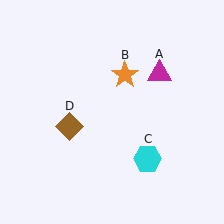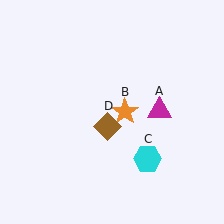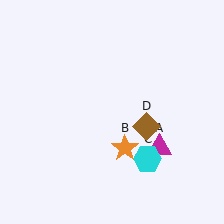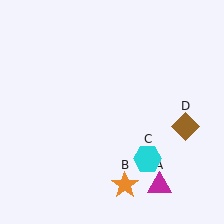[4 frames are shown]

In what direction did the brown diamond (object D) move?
The brown diamond (object D) moved right.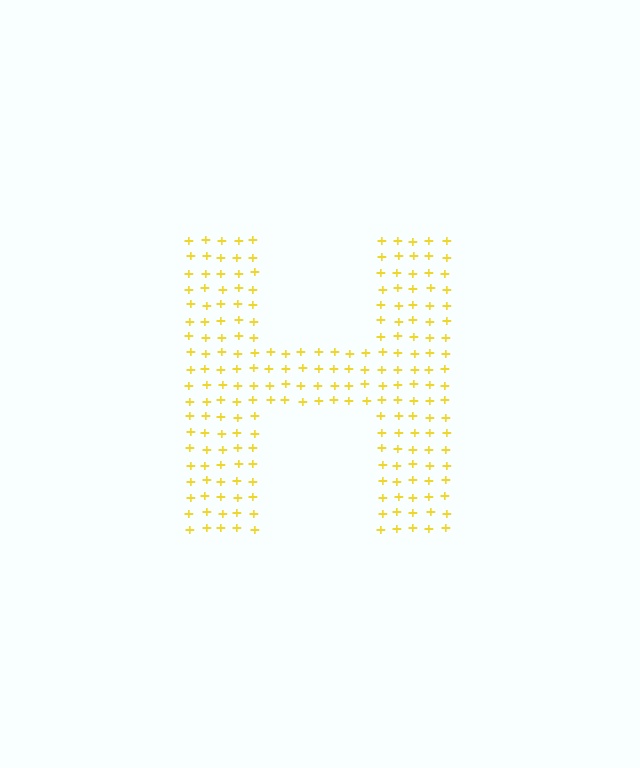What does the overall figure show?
The overall figure shows the letter H.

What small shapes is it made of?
It is made of small plus signs.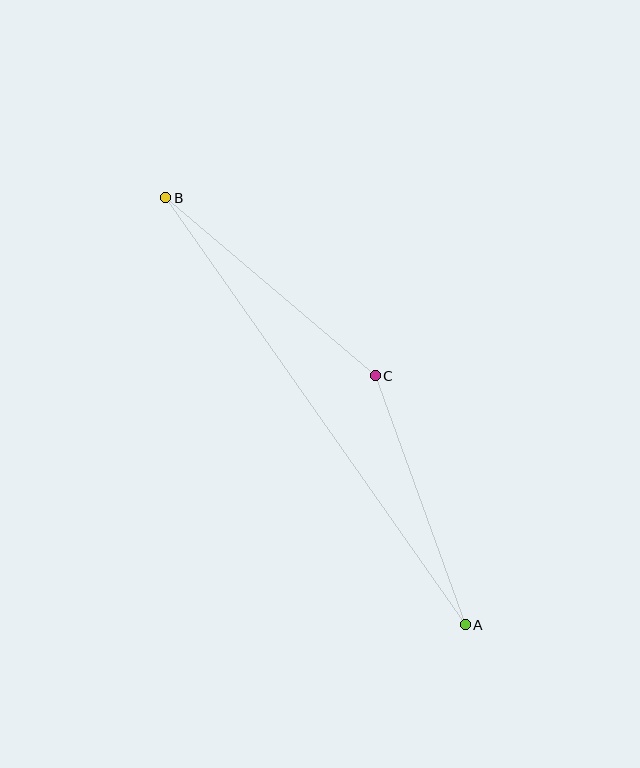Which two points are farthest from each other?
Points A and B are farthest from each other.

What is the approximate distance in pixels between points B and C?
The distance between B and C is approximately 275 pixels.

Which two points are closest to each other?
Points A and C are closest to each other.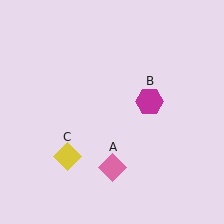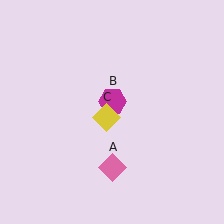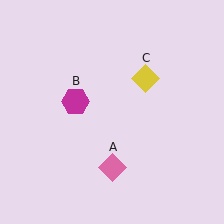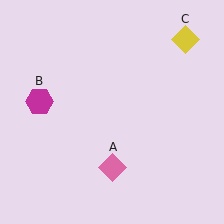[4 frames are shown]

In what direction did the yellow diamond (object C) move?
The yellow diamond (object C) moved up and to the right.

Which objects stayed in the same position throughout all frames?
Pink diamond (object A) remained stationary.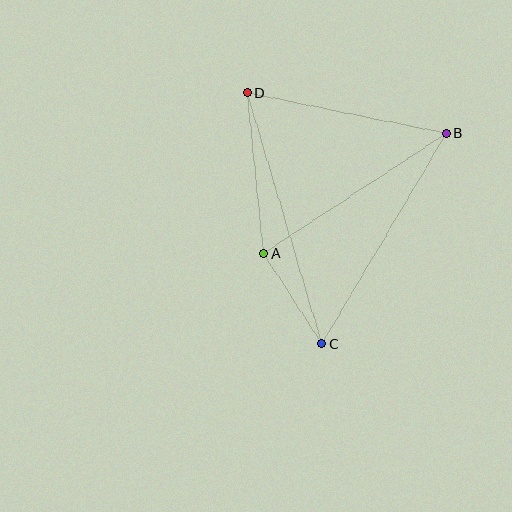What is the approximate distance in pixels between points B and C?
The distance between B and C is approximately 245 pixels.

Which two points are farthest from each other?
Points C and D are farthest from each other.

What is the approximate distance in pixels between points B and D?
The distance between B and D is approximately 203 pixels.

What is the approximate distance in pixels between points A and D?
The distance between A and D is approximately 161 pixels.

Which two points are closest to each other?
Points A and C are closest to each other.